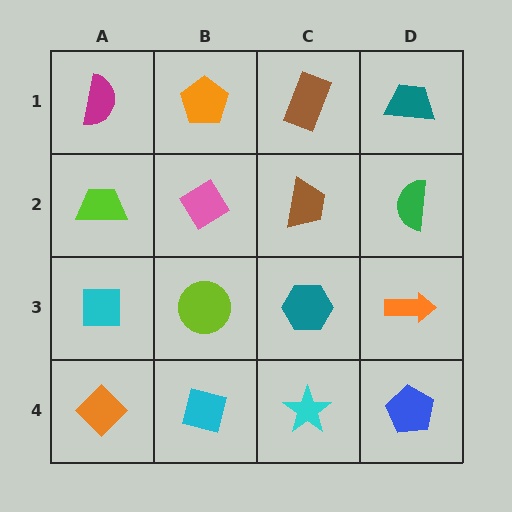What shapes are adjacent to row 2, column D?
A teal trapezoid (row 1, column D), an orange arrow (row 3, column D), a brown trapezoid (row 2, column C).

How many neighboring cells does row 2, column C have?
4.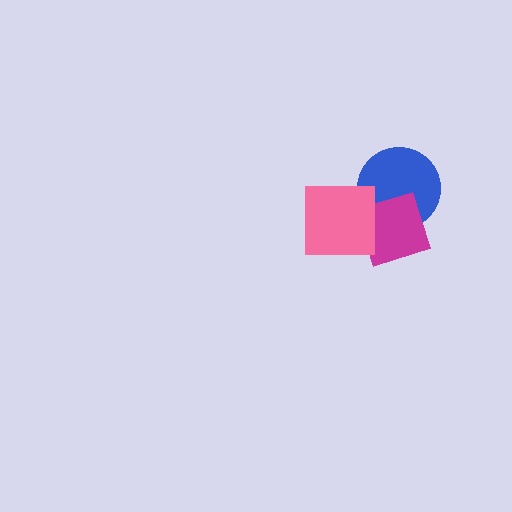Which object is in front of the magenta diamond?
The pink square is in front of the magenta diamond.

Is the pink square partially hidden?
No, no other shape covers it.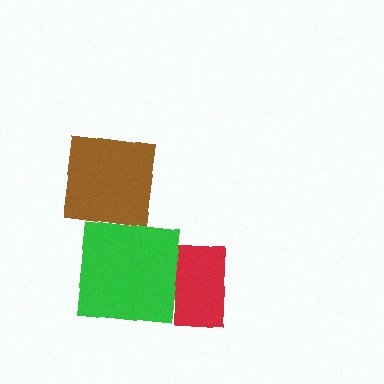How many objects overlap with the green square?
1 object overlaps with the green square.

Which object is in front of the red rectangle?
The green square is in front of the red rectangle.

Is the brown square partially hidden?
No, no other shape covers it.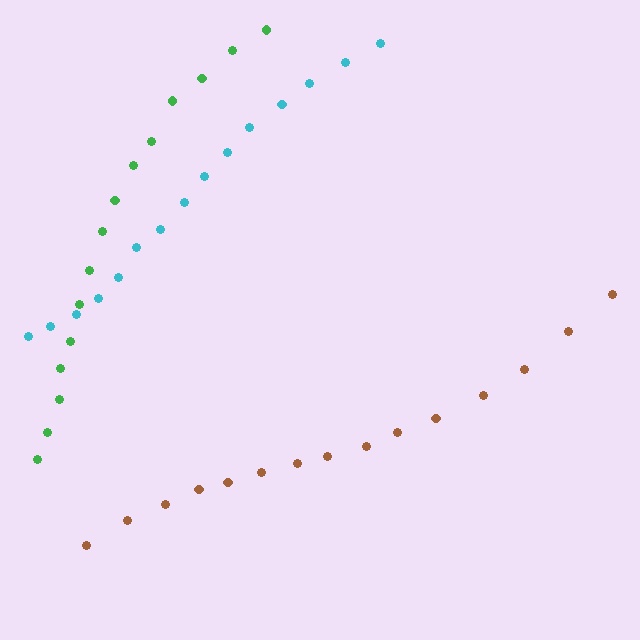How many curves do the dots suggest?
There are 3 distinct paths.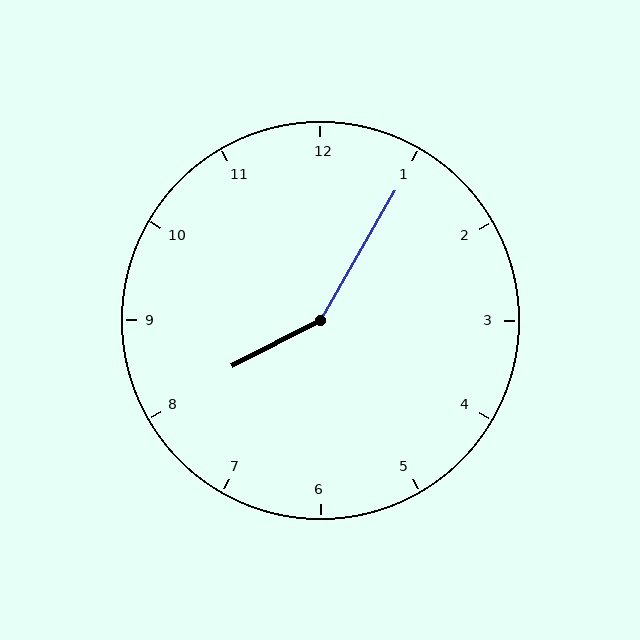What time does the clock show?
8:05.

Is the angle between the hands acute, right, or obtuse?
It is obtuse.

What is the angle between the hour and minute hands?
Approximately 148 degrees.